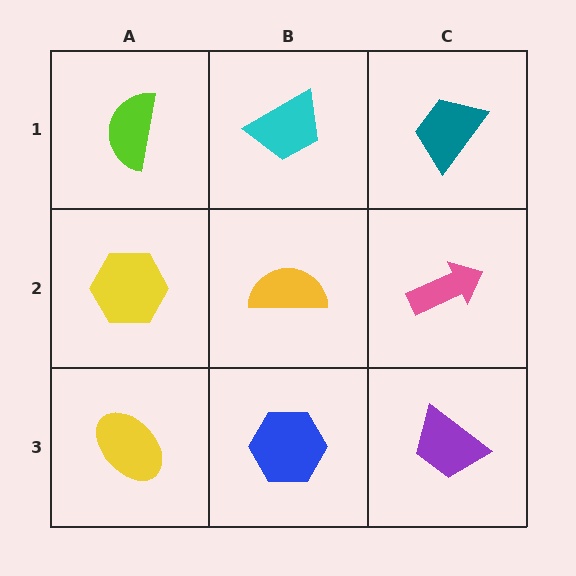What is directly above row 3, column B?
A yellow semicircle.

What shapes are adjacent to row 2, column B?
A cyan trapezoid (row 1, column B), a blue hexagon (row 3, column B), a yellow hexagon (row 2, column A), a pink arrow (row 2, column C).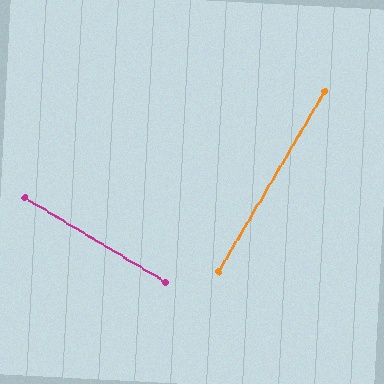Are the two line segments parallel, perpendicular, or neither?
Perpendicular — they meet at approximately 89°.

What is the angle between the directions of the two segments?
Approximately 89 degrees.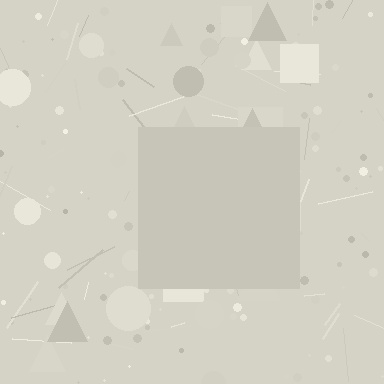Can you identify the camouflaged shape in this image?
The camouflaged shape is a square.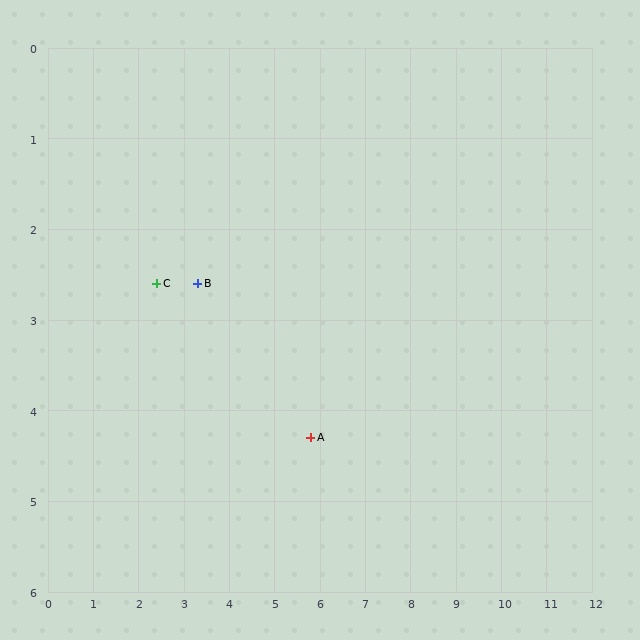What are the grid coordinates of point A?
Point A is at approximately (5.8, 4.3).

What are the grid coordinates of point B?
Point B is at approximately (3.3, 2.6).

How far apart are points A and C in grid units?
Points A and C are about 3.8 grid units apart.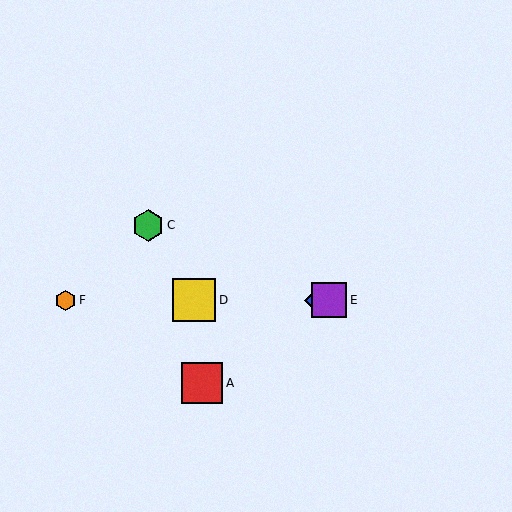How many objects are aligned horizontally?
4 objects (B, D, E, F) are aligned horizontally.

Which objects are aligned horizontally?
Objects B, D, E, F are aligned horizontally.